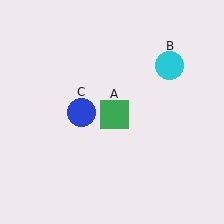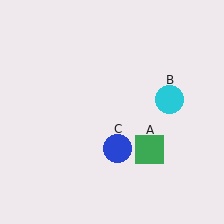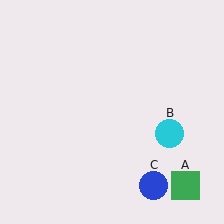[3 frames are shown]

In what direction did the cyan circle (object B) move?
The cyan circle (object B) moved down.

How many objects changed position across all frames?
3 objects changed position: green square (object A), cyan circle (object B), blue circle (object C).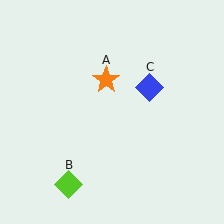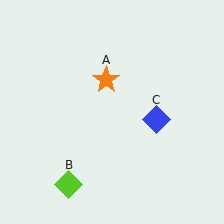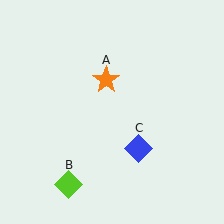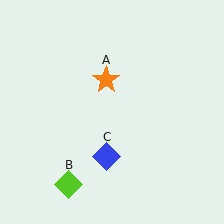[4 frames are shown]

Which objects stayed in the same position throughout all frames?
Orange star (object A) and lime diamond (object B) remained stationary.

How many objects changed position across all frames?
1 object changed position: blue diamond (object C).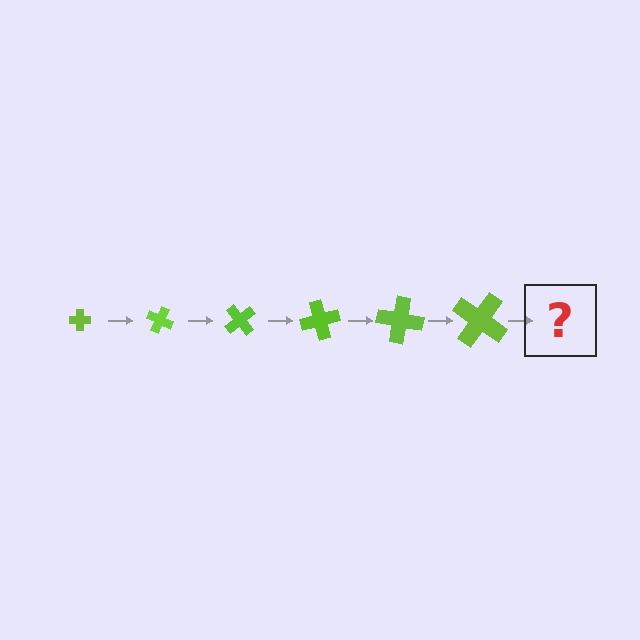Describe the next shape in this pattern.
It should be a cross, larger than the previous one and rotated 150 degrees from the start.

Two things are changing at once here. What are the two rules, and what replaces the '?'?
The two rules are that the cross grows larger each step and it rotates 25 degrees each step. The '?' should be a cross, larger than the previous one and rotated 150 degrees from the start.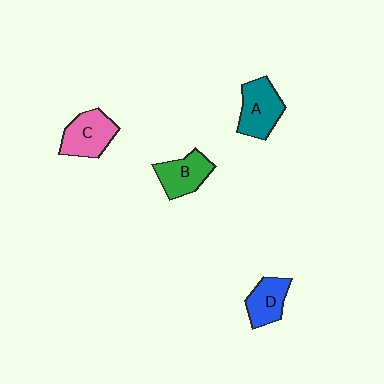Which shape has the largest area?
Shape A (teal).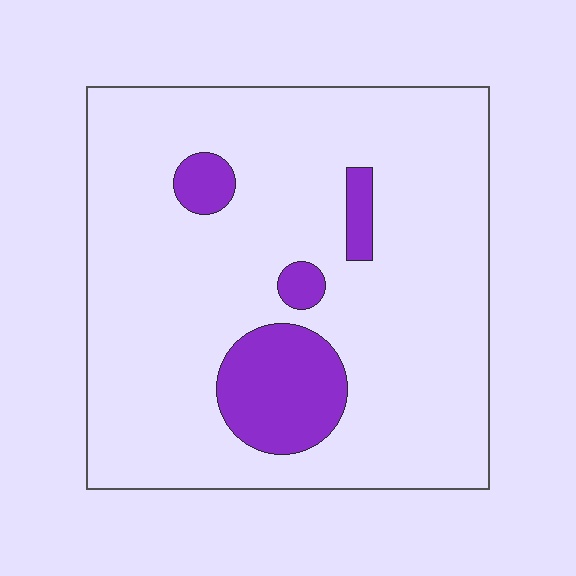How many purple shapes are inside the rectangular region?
4.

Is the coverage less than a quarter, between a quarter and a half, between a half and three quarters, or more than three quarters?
Less than a quarter.